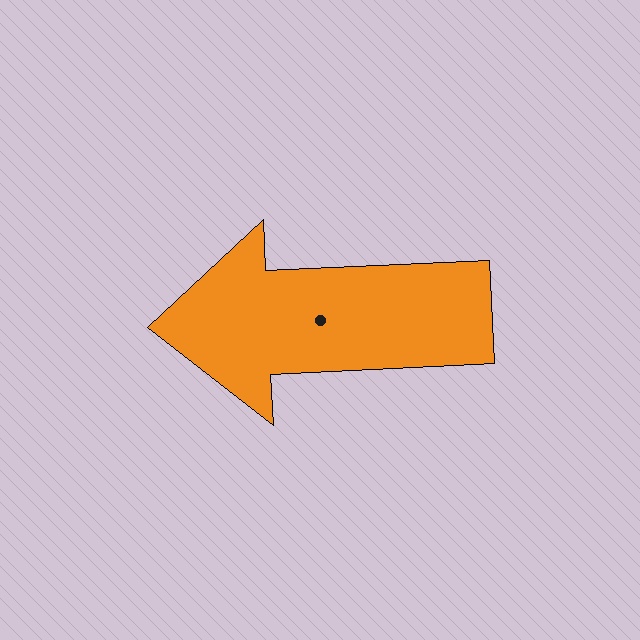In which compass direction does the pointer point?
West.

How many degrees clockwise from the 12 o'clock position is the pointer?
Approximately 267 degrees.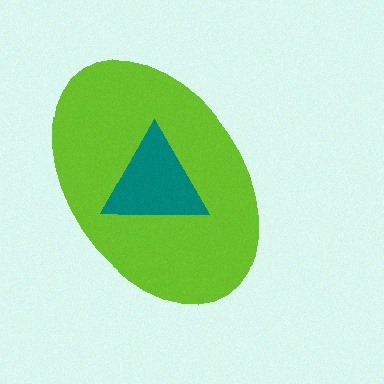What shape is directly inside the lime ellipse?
The teal triangle.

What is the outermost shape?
The lime ellipse.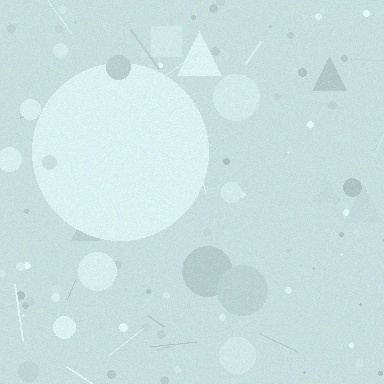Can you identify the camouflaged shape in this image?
The camouflaged shape is a circle.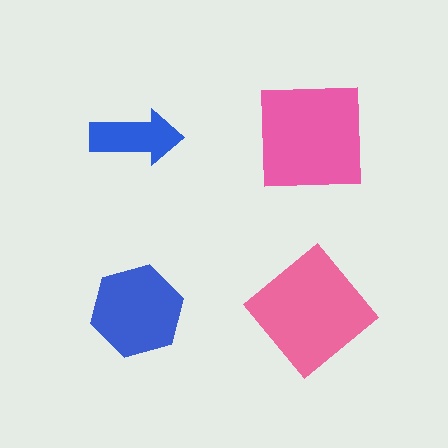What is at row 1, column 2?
A pink square.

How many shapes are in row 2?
2 shapes.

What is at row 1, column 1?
A blue arrow.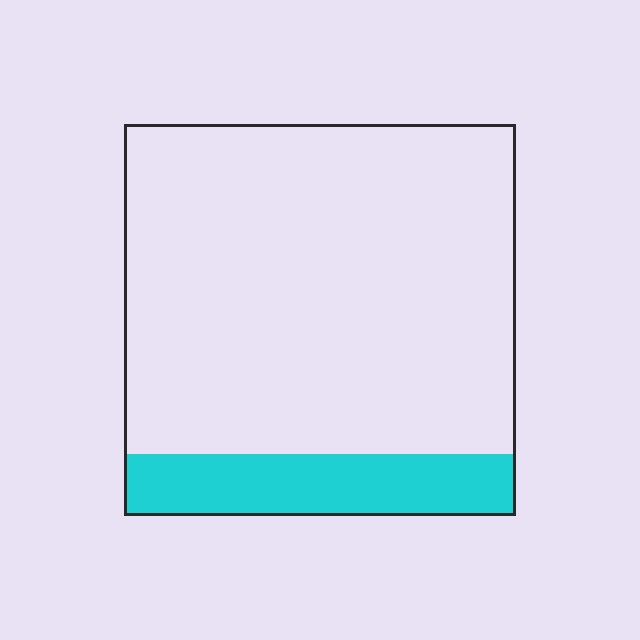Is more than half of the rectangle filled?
No.